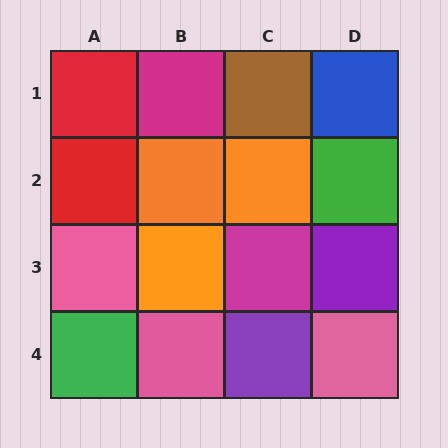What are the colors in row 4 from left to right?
Green, pink, purple, pink.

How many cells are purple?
2 cells are purple.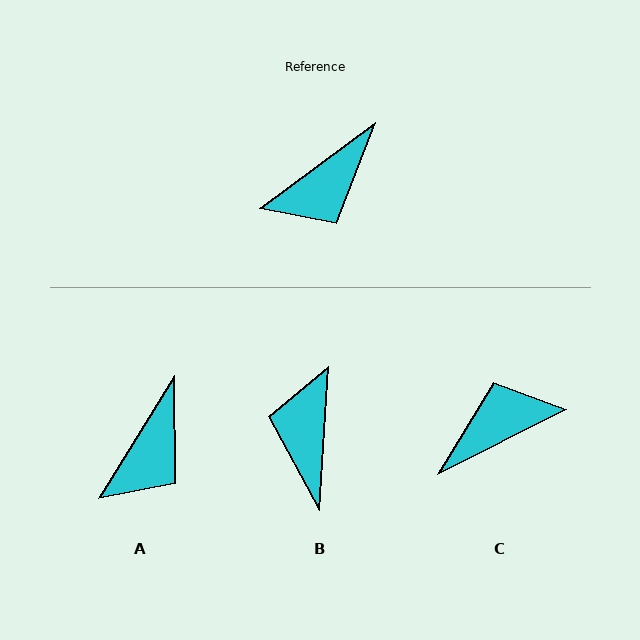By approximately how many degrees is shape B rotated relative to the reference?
Approximately 130 degrees clockwise.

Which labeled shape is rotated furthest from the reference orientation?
C, about 170 degrees away.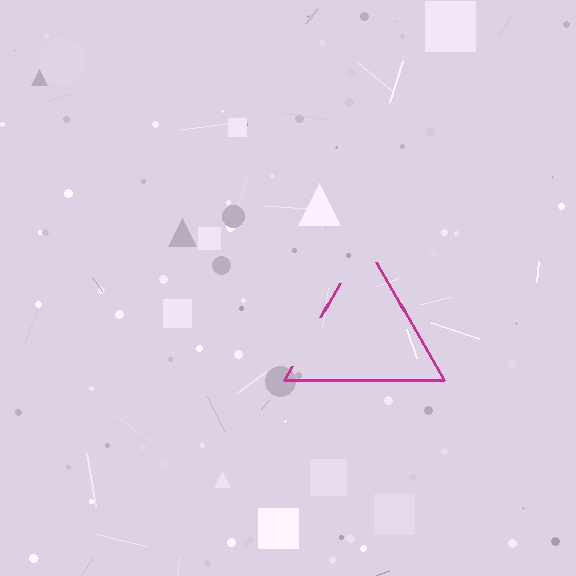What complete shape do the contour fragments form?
The contour fragments form a triangle.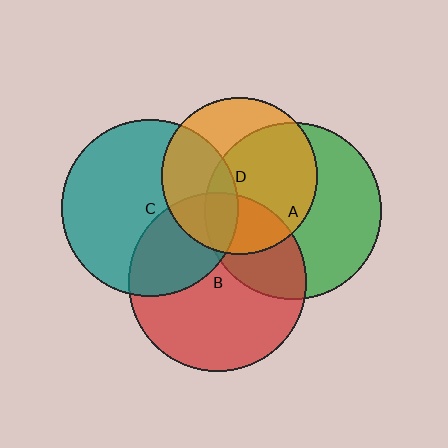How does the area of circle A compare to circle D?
Approximately 1.3 times.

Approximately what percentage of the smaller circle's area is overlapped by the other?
Approximately 35%.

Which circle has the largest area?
Circle B (red).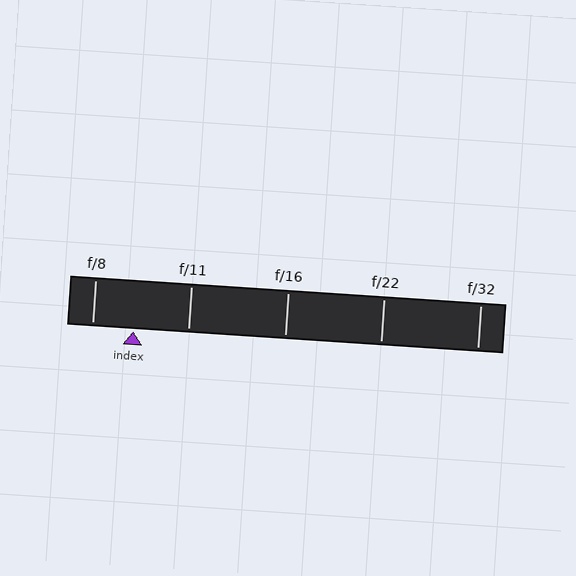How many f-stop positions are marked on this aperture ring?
There are 5 f-stop positions marked.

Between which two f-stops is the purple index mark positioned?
The index mark is between f/8 and f/11.